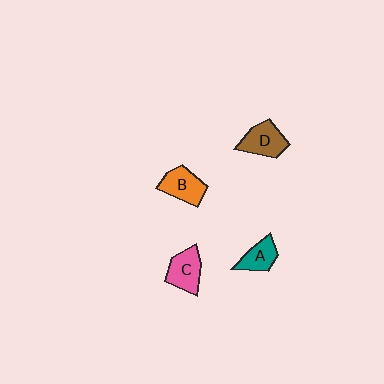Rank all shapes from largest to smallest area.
From largest to smallest: D (brown), B (orange), C (pink), A (teal).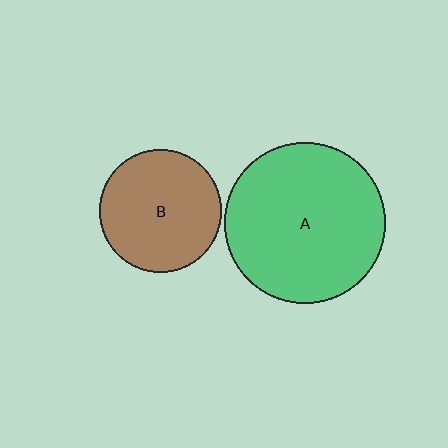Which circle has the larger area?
Circle A (green).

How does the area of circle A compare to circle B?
Approximately 1.7 times.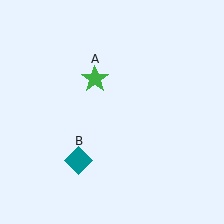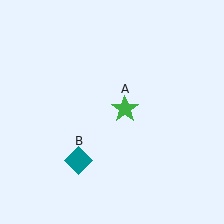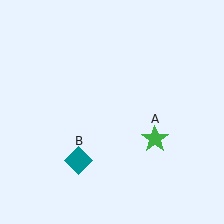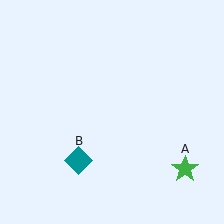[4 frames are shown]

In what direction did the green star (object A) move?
The green star (object A) moved down and to the right.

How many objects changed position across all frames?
1 object changed position: green star (object A).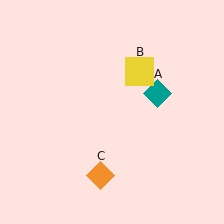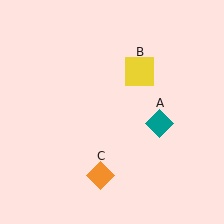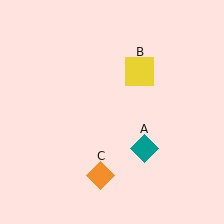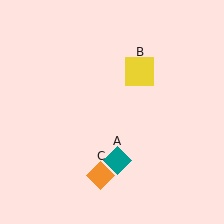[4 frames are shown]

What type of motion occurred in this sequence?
The teal diamond (object A) rotated clockwise around the center of the scene.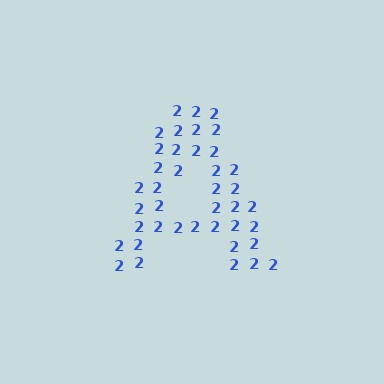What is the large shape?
The large shape is the letter A.